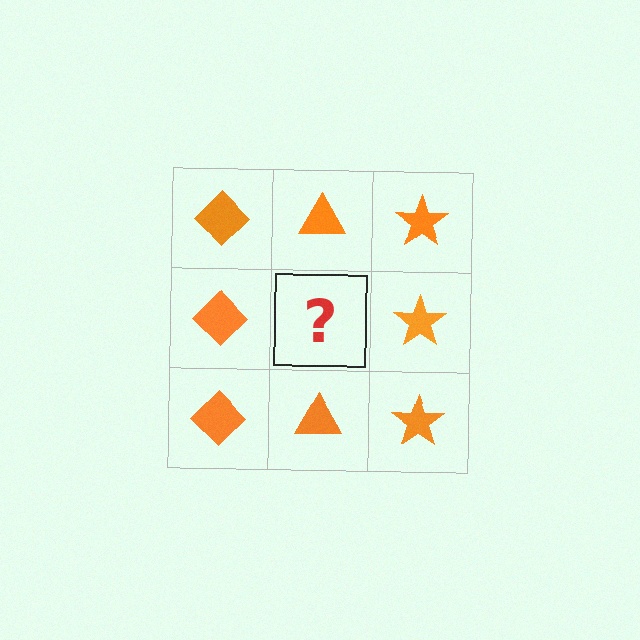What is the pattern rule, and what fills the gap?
The rule is that each column has a consistent shape. The gap should be filled with an orange triangle.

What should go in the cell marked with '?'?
The missing cell should contain an orange triangle.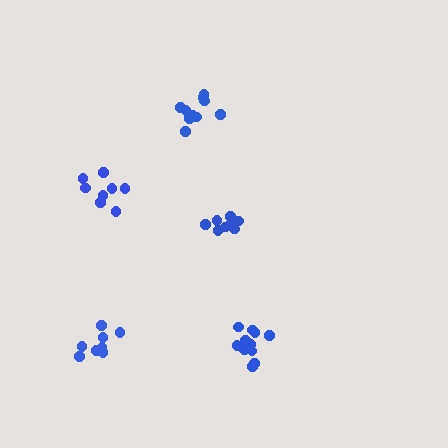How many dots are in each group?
Group 1: 8 dots, Group 2: 8 dots, Group 3: 10 dots, Group 4: 8 dots, Group 5: 12 dots (46 total).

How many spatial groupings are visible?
There are 5 spatial groupings.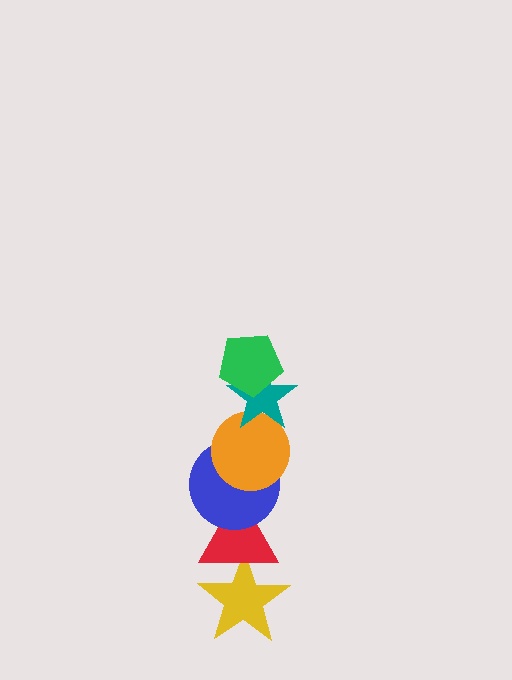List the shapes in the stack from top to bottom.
From top to bottom: the green pentagon, the teal star, the orange circle, the blue circle, the red triangle, the yellow star.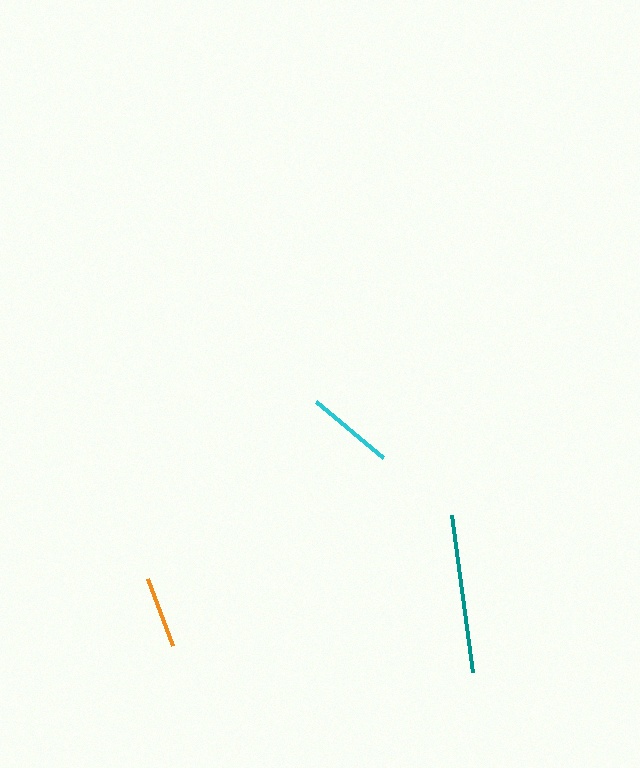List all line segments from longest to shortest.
From longest to shortest: teal, cyan, orange.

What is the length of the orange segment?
The orange segment is approximately 71 pixels long.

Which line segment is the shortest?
The orange line is the shortest at approximately 71 pixels.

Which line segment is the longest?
The teal line is the longest at approximately 158 pixels.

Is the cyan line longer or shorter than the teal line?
The teal line is longer than the cyan line.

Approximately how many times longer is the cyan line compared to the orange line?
The cyan line is approximately 1.2 times the length of the orange line.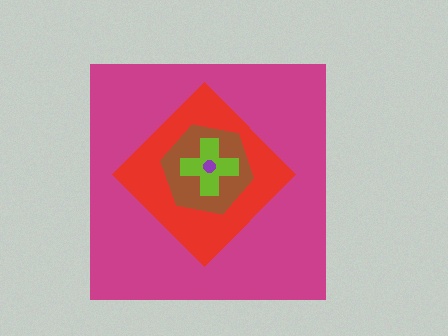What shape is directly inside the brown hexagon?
The lime cross.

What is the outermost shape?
The magenta square.